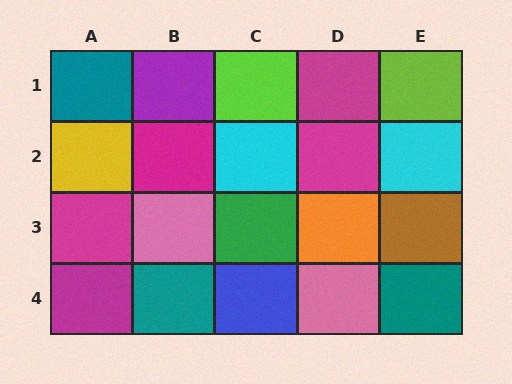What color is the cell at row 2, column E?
Cyan.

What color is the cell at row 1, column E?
Lime.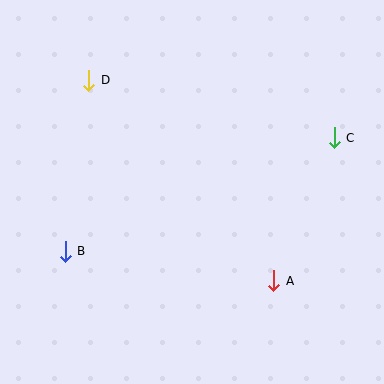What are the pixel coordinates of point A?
Point A is at (274, 281).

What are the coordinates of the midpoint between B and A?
The midpoint between B and A is at (170, 266).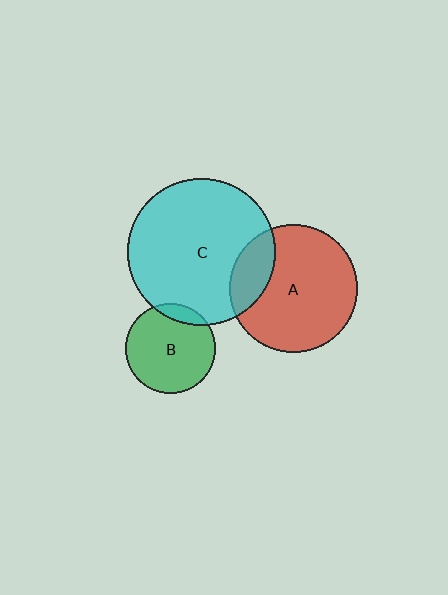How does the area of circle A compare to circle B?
Approximately 2.0 times.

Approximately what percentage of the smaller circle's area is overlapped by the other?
Approximately 10%.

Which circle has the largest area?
Circle C (cyan).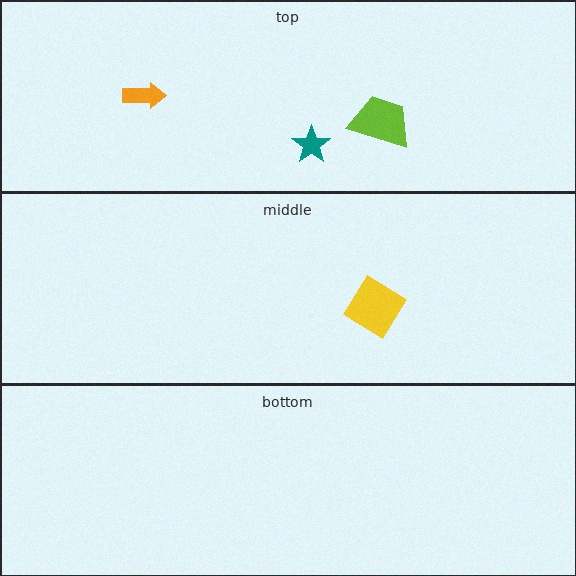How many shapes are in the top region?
3.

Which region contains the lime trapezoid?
The top region.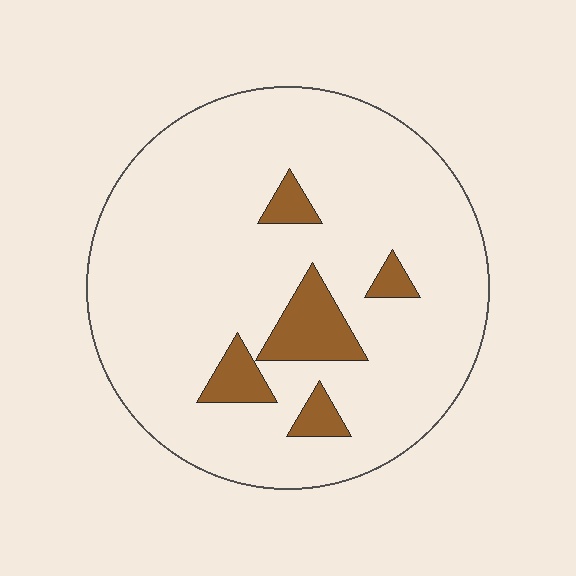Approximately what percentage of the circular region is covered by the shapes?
Approximately 10%.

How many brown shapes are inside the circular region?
5.